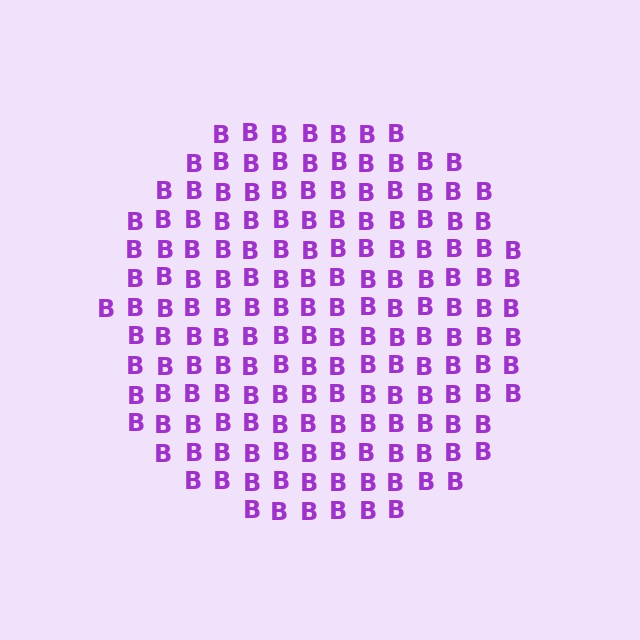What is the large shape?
The large shape is a circle.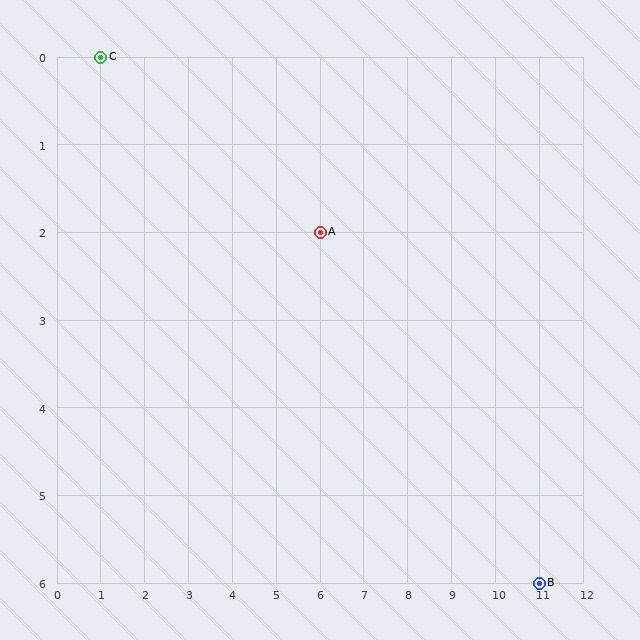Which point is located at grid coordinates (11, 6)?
Point B is at (11, 6).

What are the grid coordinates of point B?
Point B is at grid coordinates (11, 6).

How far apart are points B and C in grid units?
Points B and C are 10 columns and 6 rows apart (about 11.7 grid units diagonally).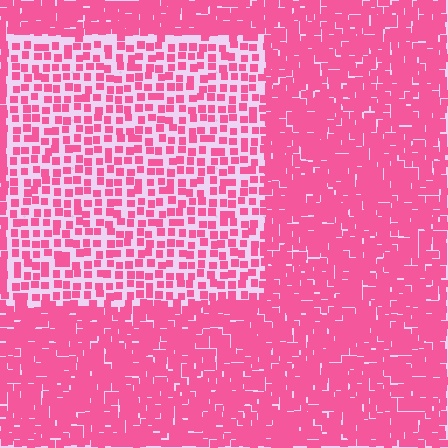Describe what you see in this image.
The image contains small pink elements arranged at two different densities. A rectangle-shaped region is visible where the elements are less densely packed than the surrounding area.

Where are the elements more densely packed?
The elements are more densely packed outside the rectangle boundary.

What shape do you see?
I see a rectangle.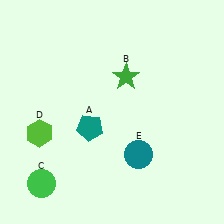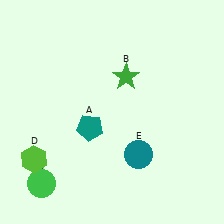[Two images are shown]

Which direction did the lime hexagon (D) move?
The lime hexagon (D) moved down.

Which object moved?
The lime hexagon (D) moved down.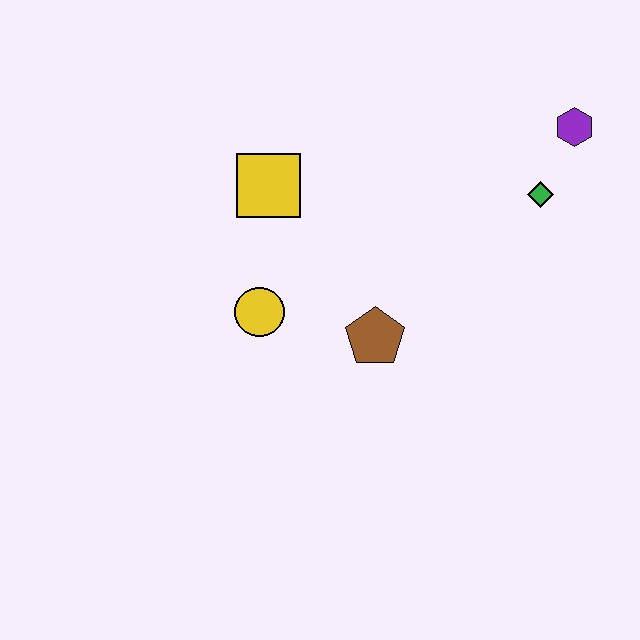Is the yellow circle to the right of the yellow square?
No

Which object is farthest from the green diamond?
The yellow circle is farthest from the green diamond.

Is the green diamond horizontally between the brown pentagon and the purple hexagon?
Yes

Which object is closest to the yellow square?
The yellow circle is closest to the yellow square.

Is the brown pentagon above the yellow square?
No